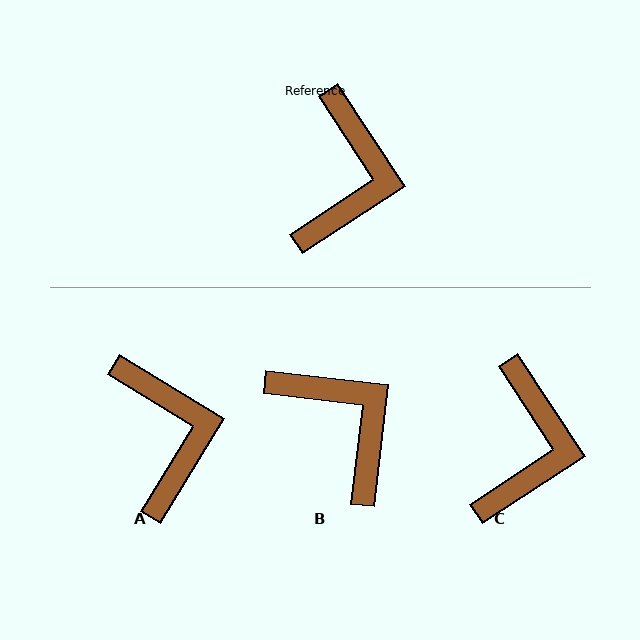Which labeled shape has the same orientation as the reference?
C.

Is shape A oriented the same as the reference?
No, it is off by about 25 degrees.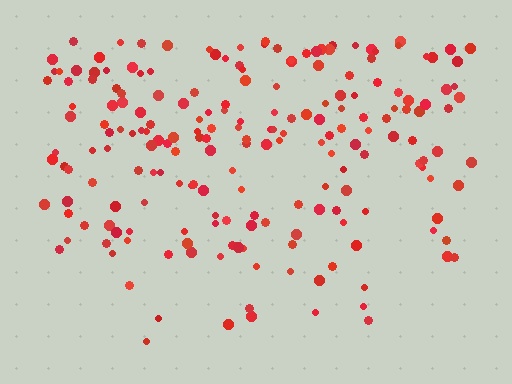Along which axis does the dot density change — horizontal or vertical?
Vertical.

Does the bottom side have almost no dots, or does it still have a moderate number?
Still a moderate number, just noticeably fewer than the top.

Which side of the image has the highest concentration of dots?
The top.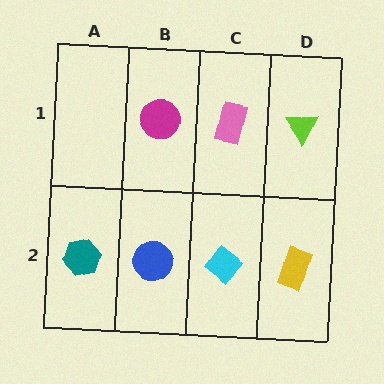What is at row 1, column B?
A magenta circle.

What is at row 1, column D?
A lime triangle.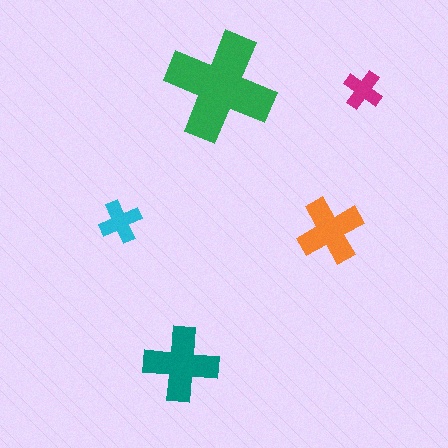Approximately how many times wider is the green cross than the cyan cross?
About 2.5 times wider.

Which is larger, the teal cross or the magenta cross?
The teal one.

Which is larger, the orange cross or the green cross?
The green one.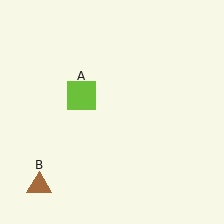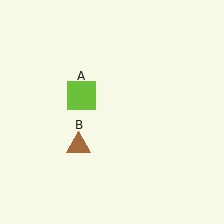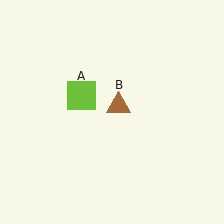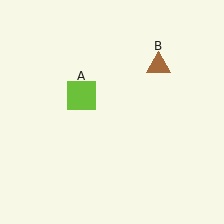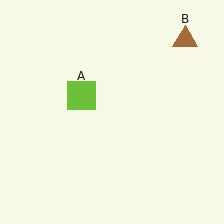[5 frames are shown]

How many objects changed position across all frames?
1 object changed position: brown triangle (object B).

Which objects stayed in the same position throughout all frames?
Lime square (object A) remained stationary.